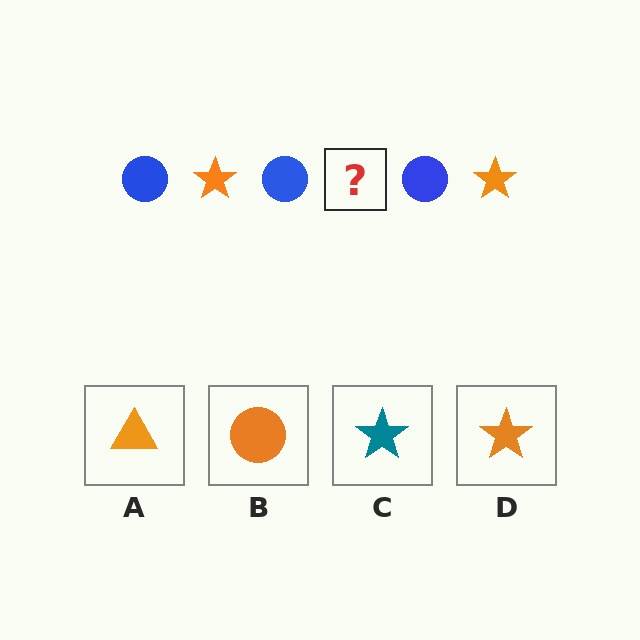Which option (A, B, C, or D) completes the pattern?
D.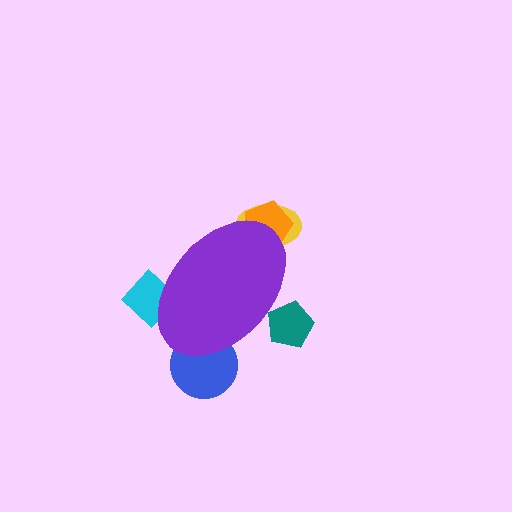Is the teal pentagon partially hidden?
Yes, the teal pentagon is partially hidden behind the purple ellipse.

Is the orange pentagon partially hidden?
Yes, the orange pentagon is partially hidden behind the purple ellipse.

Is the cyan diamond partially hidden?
Yes, the cyan diamond is partially hidden behind the purple ellipse.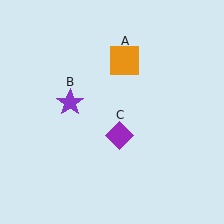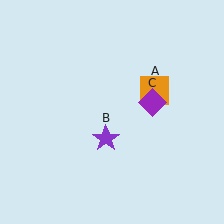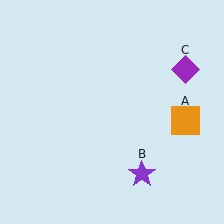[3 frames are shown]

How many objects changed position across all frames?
3 objects changed position: orange square (object A), purple star (object B), purple diamond (object C).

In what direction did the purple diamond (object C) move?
The purple diamond (object C) moved up and to the right.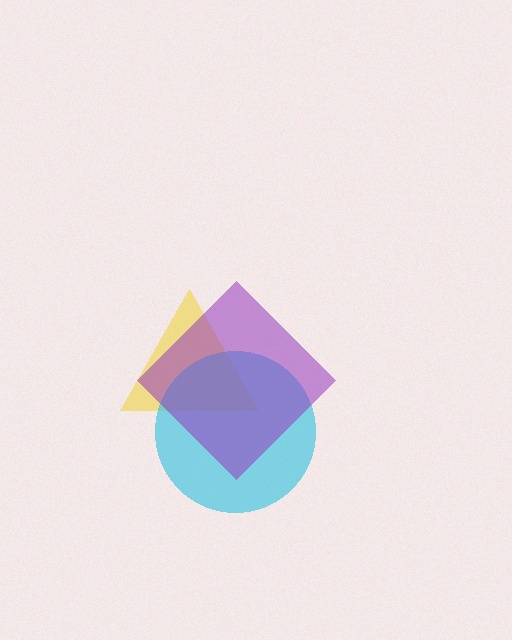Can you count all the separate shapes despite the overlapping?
Yes, there are 3 separate shapes.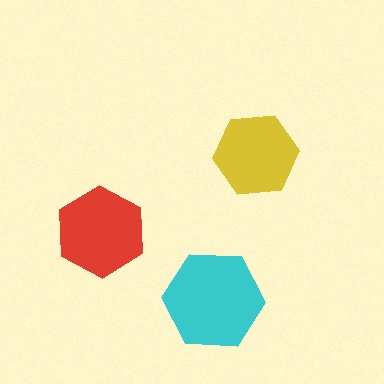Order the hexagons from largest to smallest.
the cyan one, the red one, the yellow one.